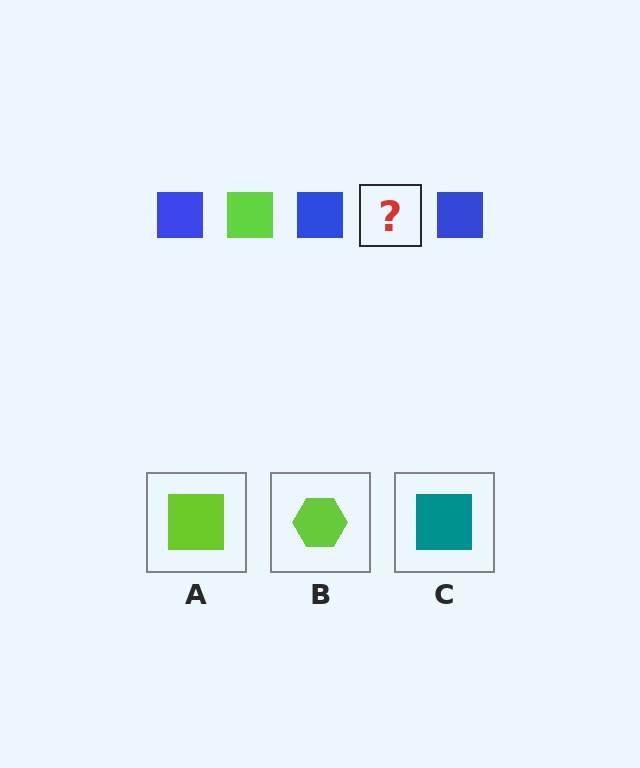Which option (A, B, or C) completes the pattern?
A.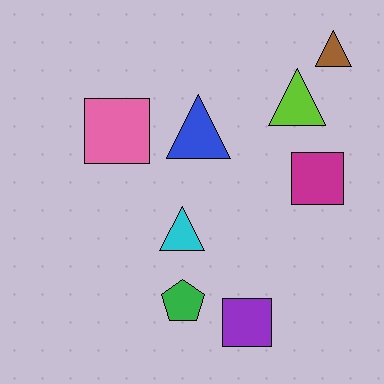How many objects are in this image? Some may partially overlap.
There are 8 objects.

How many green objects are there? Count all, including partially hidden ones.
There is 1 green object.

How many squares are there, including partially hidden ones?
There are 3 squares.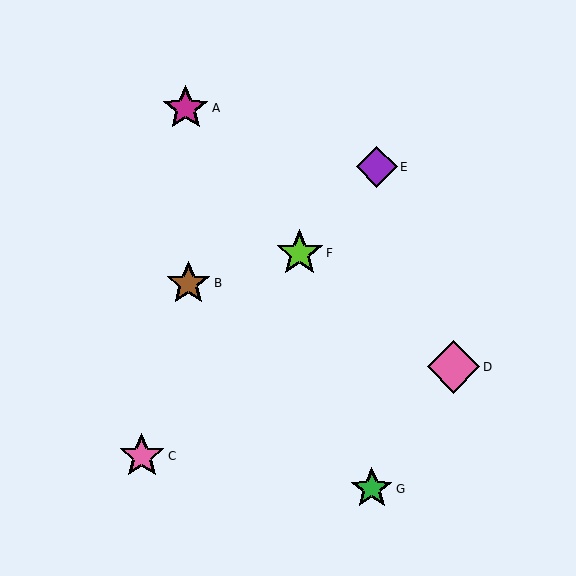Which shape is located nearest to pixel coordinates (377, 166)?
The purple diamond (labeled E) at (377, 167) is nearest to that location.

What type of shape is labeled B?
Shape B is a brown star.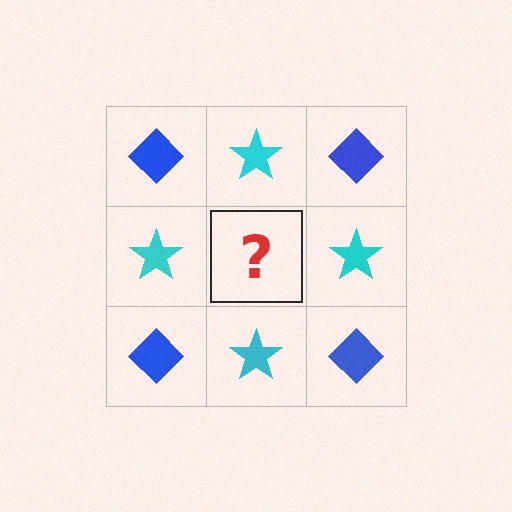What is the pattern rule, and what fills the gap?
The rule is that it alternates blue diamond and cyan star in a checkerboard pattern. The gap should be filled with a blue diamond.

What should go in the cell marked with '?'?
The missing cell should contain a blue diamond.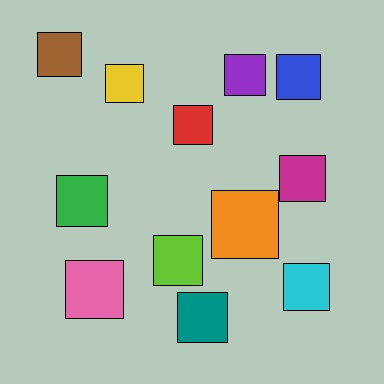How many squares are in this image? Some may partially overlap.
There are 12 squares.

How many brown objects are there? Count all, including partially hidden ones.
There is 1 brown object.